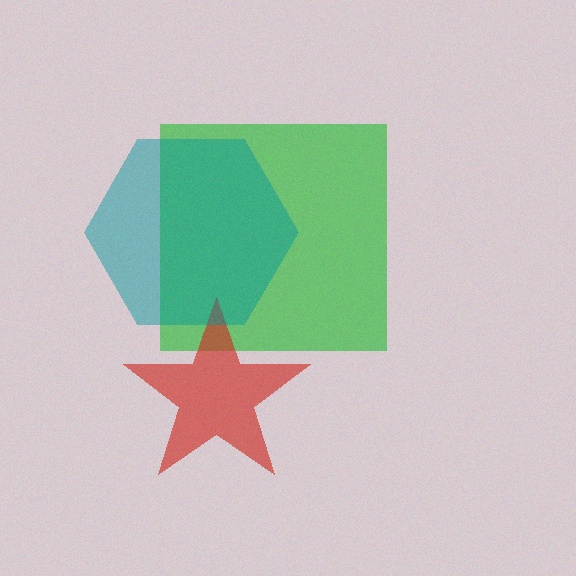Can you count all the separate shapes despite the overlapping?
Yes, there are 3 separate shapes.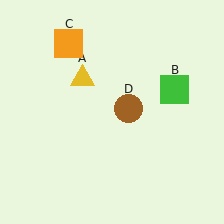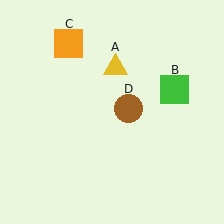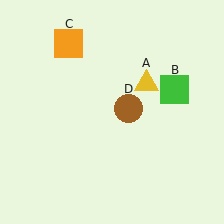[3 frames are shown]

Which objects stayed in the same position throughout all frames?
Green square (object B) and orange square (object C) and brown circle (object D) remained stationary.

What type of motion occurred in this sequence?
The yellow triangle (object A) rotated clockwise around the center of the scene.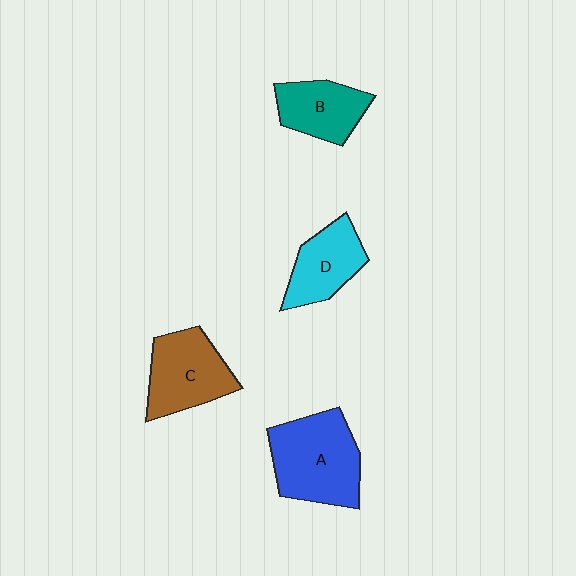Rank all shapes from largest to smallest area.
From largest to smallest: A (blue), C (brown), D (cyan), B (teal).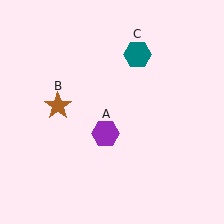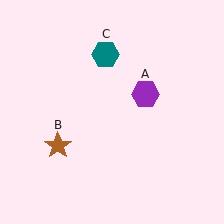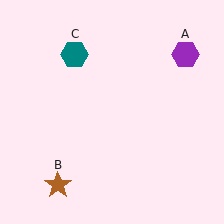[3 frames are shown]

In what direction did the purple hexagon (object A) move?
The purple hexagon (object A) moved up and to the right.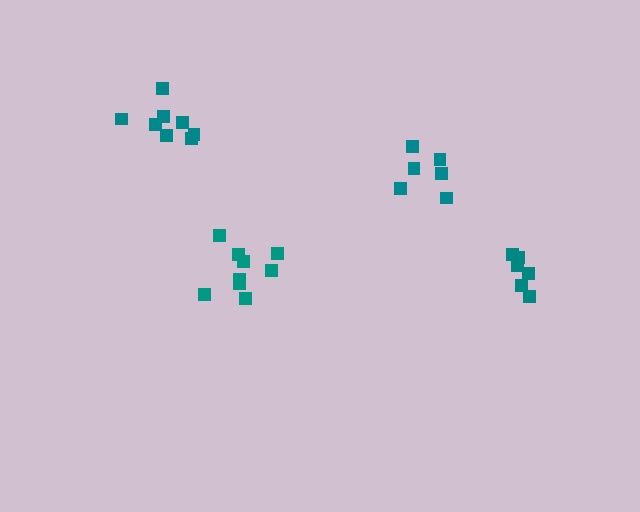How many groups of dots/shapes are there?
There are 4 groups.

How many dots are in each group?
Group 1: 6 dots, Group 2: 9 dots, Group 3: 8 dots, Group 4: 6 dots (29 total).